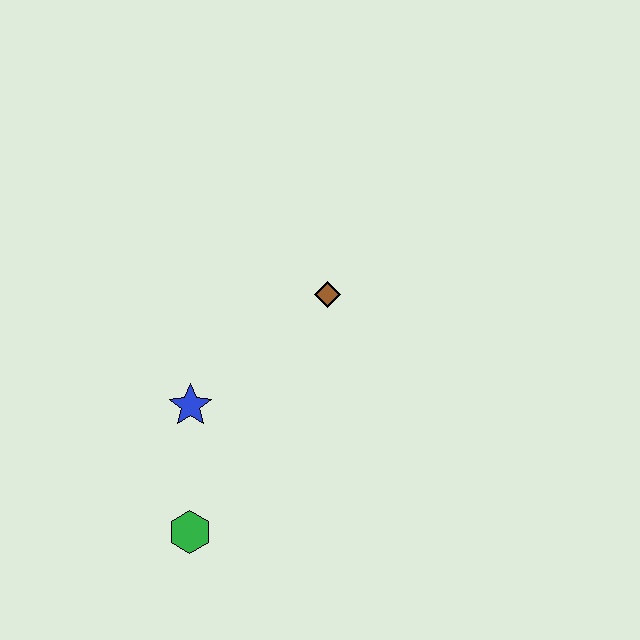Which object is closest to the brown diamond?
The blue star is closest to the brown diamond.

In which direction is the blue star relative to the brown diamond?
The blue star is to the left of the brown diamond.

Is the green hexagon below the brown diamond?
Yes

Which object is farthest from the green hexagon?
The brown diamond is farthest from the green hexagon.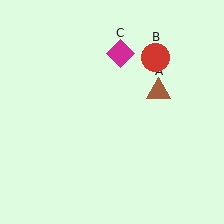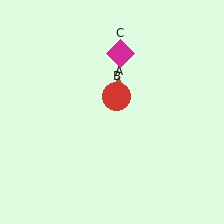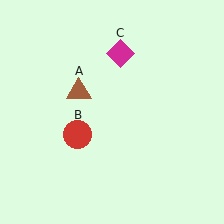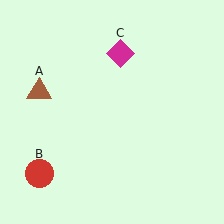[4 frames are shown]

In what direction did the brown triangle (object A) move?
The brown triangle (object A) moved left.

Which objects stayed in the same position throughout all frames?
Magenta diamond (object C) remained stationary.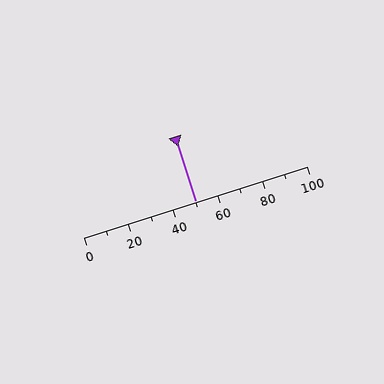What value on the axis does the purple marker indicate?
The marker indicates approximately 50.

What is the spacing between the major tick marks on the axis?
The major ticks are spaced 20 apart.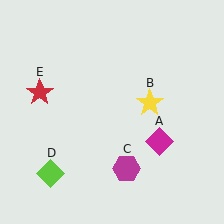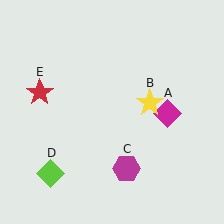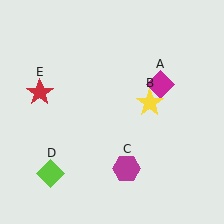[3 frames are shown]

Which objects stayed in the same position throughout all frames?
Yellow star (object B) and magenta hexagon (object C) and lime diamond (object D) and red star (object E) remained stationary.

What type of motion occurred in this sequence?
The magenta diamond (object A) rotated counterclockwise around the center of the scene.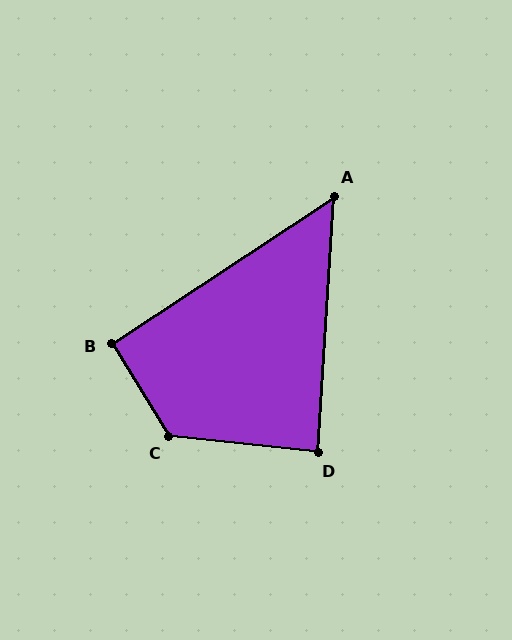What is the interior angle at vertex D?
Approximately 88 degrees (approximately right).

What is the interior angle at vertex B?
Approximately 92 degrees (approximately right).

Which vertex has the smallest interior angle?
A, at approximately 53 degrees.